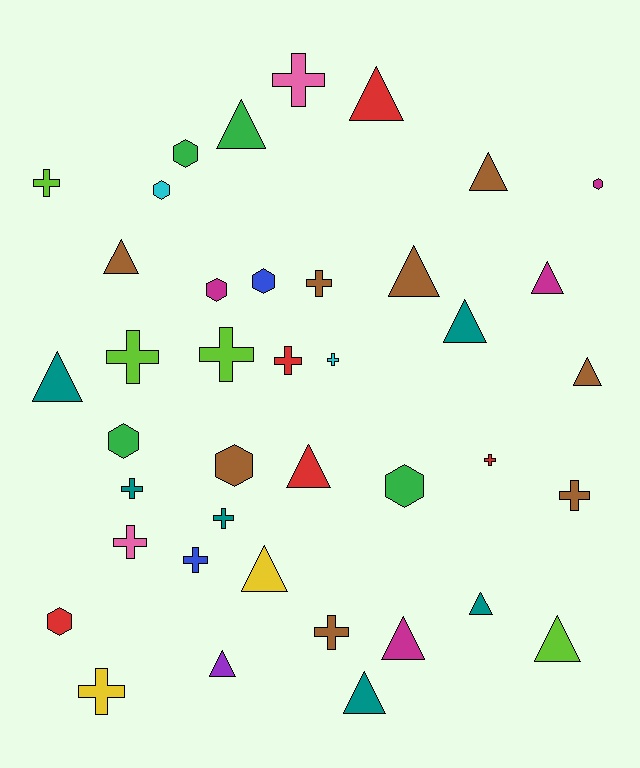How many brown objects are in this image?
There are 8 brown objects.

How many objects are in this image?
There are 40 objects.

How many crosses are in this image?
There are 15 crosses.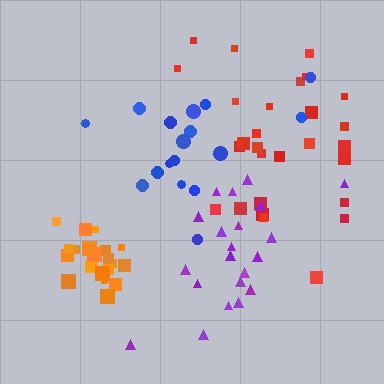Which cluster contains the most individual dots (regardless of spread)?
Red (29).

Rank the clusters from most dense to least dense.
orange, red, purple, blue.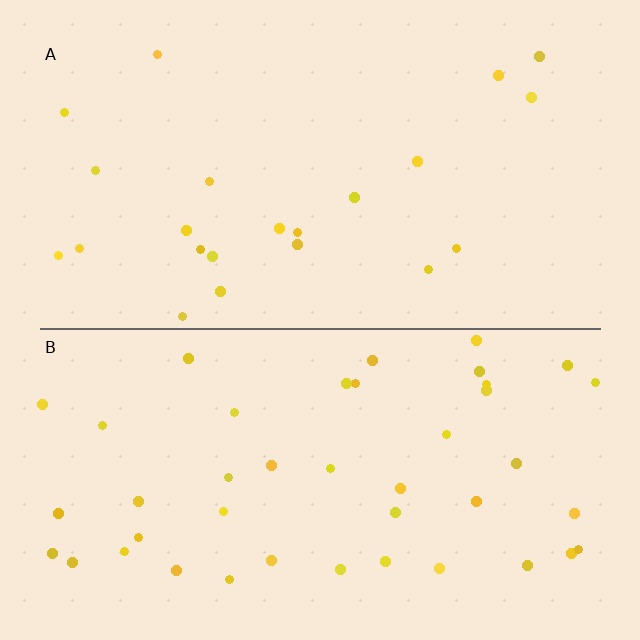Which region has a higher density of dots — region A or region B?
B (the bottom).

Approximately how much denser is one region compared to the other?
Approximately 1.9× — region B over region A.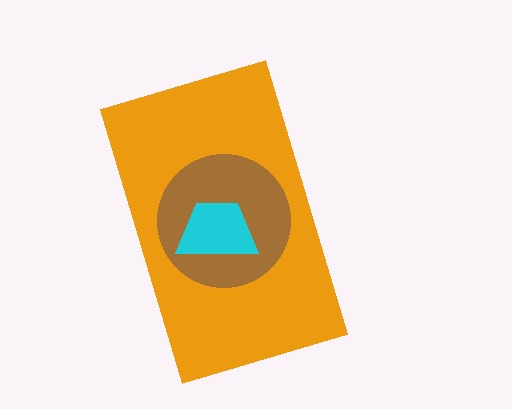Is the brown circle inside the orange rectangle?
Yes.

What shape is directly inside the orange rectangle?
The brown circle.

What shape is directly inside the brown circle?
The cyan trapezoid.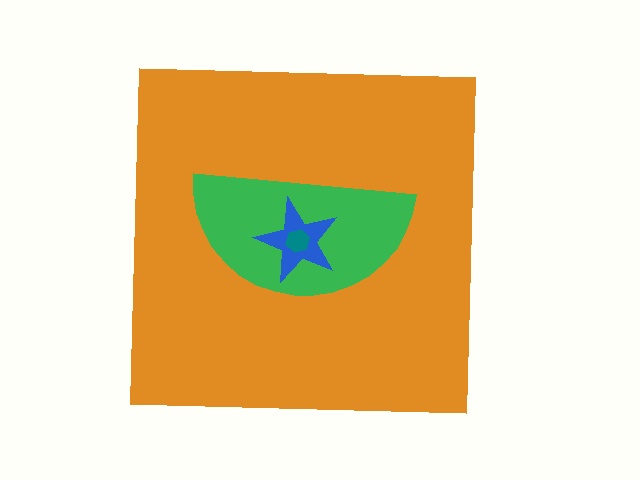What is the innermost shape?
The teal hexagon.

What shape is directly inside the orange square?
The green semicircle.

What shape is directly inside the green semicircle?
The blue star.